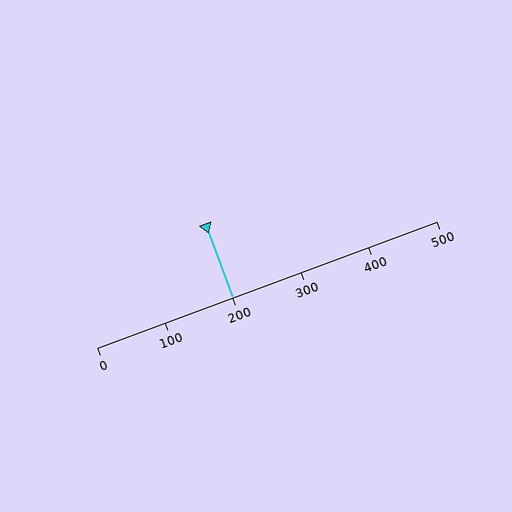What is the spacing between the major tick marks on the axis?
The major ticks are spaced 100 apart.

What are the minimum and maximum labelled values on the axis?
The axis runs from 0 to 500.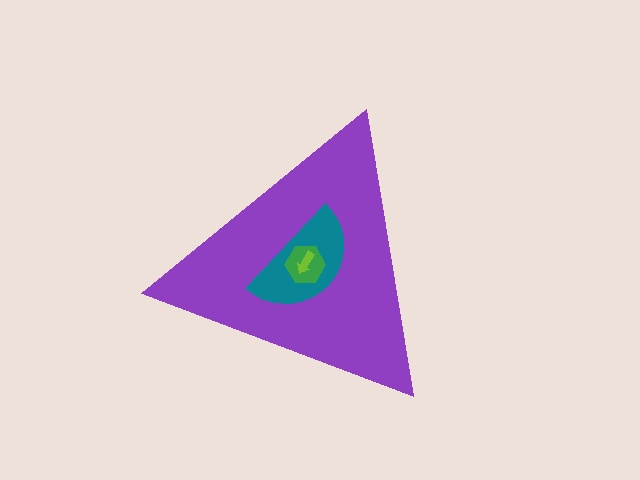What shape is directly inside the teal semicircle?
The green hexagon.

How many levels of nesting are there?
4.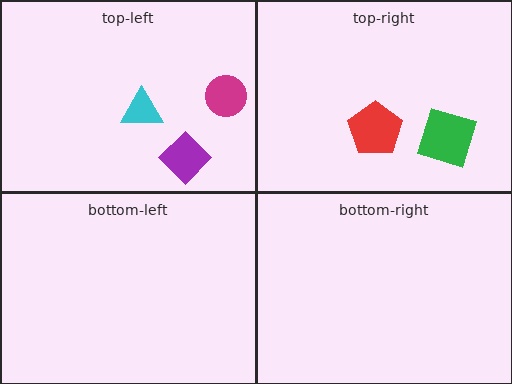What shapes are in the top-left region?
The cyan triangle, the magenta circle, the purple diamond.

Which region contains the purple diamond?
The top-left region.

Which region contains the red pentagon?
The top-right region.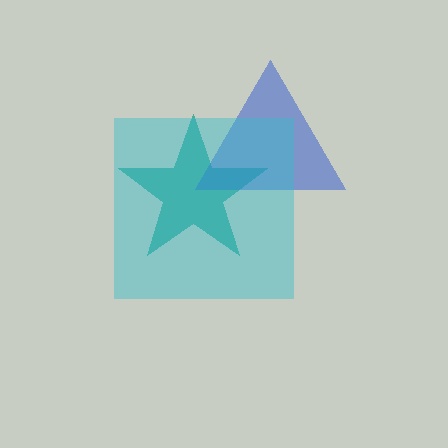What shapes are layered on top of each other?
The layered shapes are: a teal star, a blue triangle, a cyan square.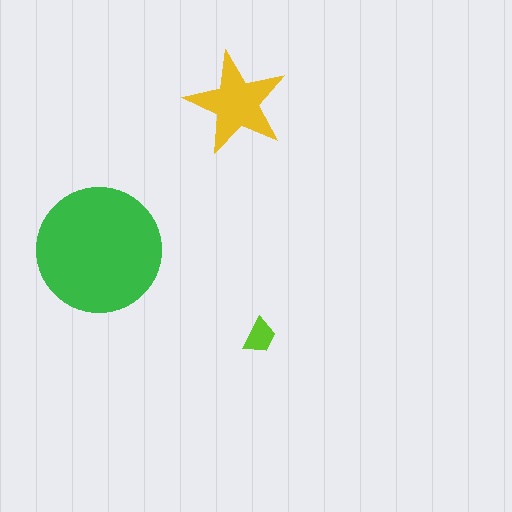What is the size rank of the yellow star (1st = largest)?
2nd.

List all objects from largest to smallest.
The green circle, the yellow star, the lime trapezoid.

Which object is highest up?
The yellow star is topmost.